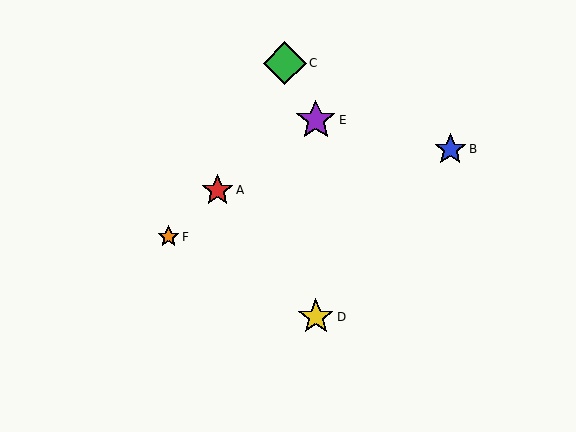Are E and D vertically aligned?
Yes, both are at x≈316.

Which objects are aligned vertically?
Objects D, E are aligned vertically.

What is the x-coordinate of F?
Object F is at x≈168.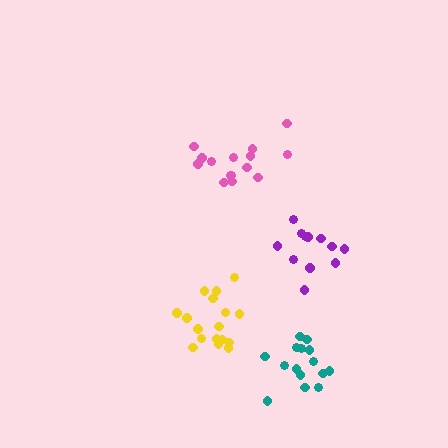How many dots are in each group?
Group 1: 15 dots, Group 2: 12 dots, Group 3: 17 dots, Group 4: 15 dots (59 total).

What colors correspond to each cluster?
The clusters are colored: teal, purple, yellow, pink.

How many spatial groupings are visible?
There are 4 spatial groupings.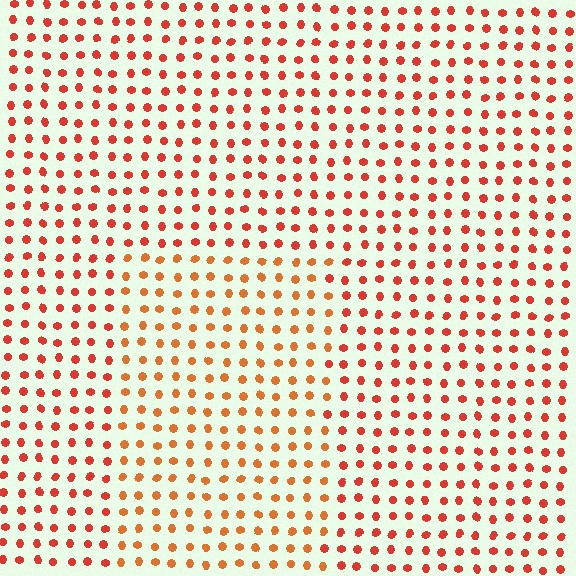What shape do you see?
I see a rectangle.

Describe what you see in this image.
The image is filled with small red elements in a uniform arrangement. A rectangle-shaped region is visible where the elements are tinted to a slightly different hue, forming a subtle color boundary.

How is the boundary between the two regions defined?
The boundary is defined purely by a slight shift in hue (about 21 degrees). Spacing, size, and orientation are identical on both sides.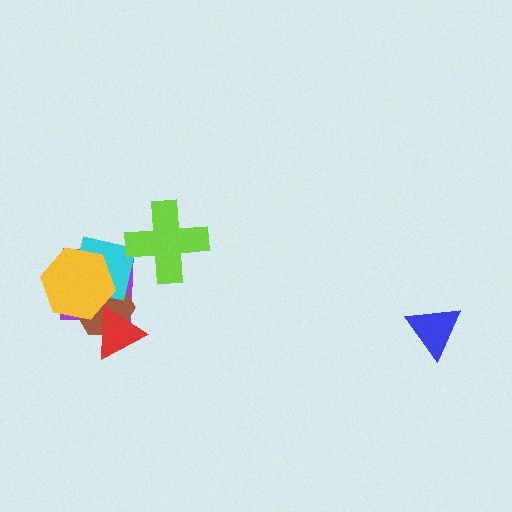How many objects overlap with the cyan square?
4 objects overlap with the cyan square.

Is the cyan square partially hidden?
Yes, it is partially covered by another shape.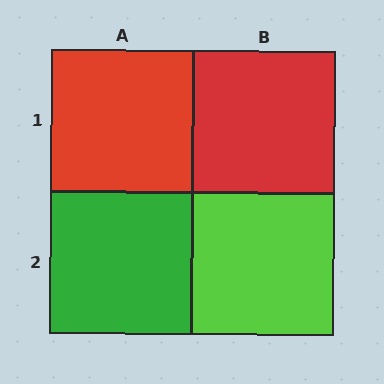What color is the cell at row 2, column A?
Green.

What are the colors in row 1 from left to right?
Red, red.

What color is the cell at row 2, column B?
Lime.